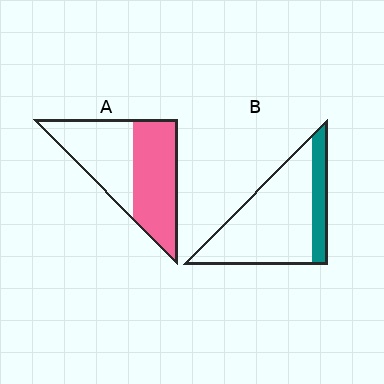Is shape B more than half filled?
No.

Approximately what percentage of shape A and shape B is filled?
A is approximately 50% and B is approximately 20%.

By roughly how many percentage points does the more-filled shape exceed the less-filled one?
By roughly 30 percentage points (A over B).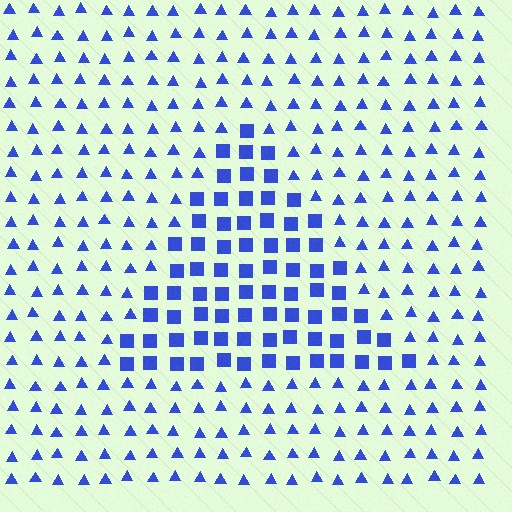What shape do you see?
I see a triangle.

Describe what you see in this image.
The image is filled with small blue elements arranged in a uniform grid. A triangle-shaped region contains squares, while the surrounding area contains triangles. The boundary is defined purely by the change in element shape.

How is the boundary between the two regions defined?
The boundary is defined by a change in element shape: squares inside vs. triangles outside. All elements share the same color and spacing.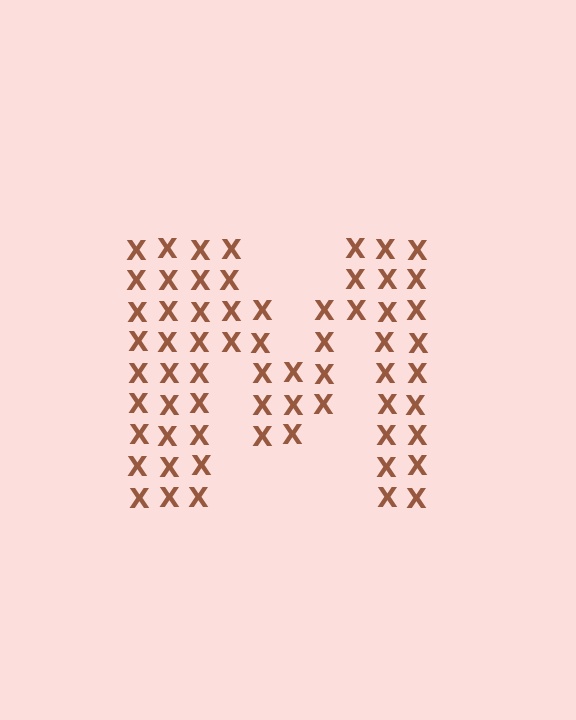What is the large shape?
The large shape is the letter M.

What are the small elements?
The small elements are letter X's.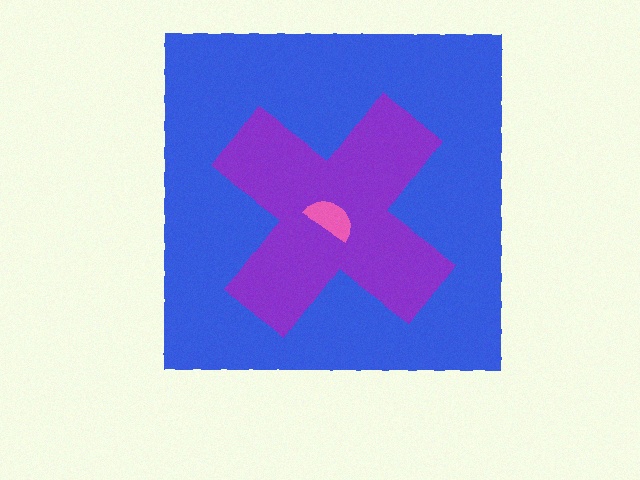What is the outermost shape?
The blue square.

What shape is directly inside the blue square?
The purple cross.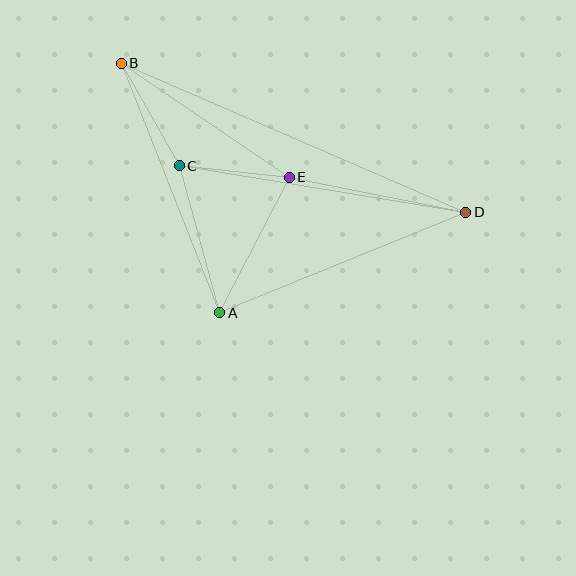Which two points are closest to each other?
Points C and E are closest to each other.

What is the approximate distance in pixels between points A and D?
The distance between A and D is approximately 266 pixels.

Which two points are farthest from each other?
Points B and D are farthest from each other.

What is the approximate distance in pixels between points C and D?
The distance between C and D is approximately 290 pixels.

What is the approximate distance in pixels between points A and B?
The distance between A and B is approximately 268 pixels.